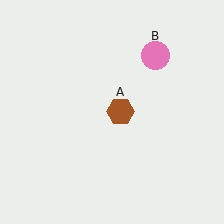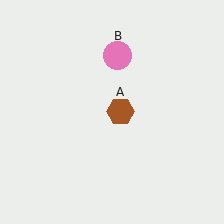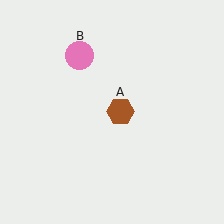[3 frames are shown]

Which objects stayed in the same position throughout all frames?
Brown hexagon (object A) remained stationary.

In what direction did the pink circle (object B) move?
The pink circle (object B) moved left.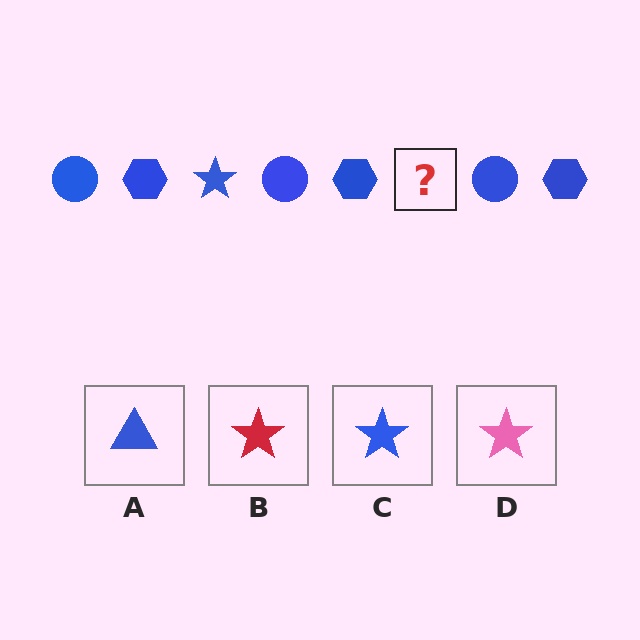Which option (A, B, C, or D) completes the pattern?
C.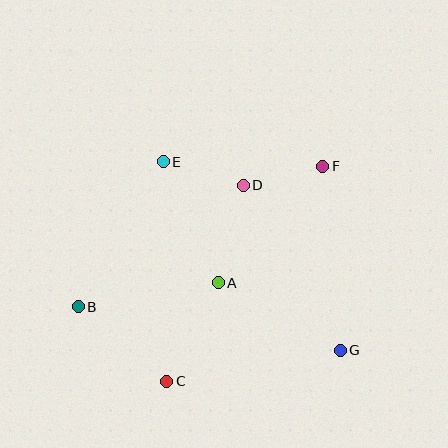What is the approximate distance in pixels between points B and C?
The distance between B and C is approximately 115 pixels.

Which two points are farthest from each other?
Points B and F are farthest from each other.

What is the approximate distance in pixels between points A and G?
The distance between A and G is approximately 140 pixels.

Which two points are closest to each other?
Points D and F are closest to each other.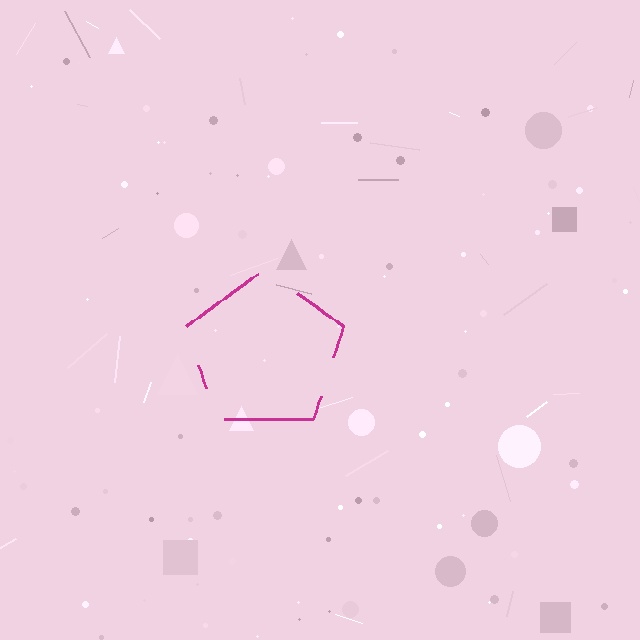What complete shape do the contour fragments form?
The contour fragments form a pentagon.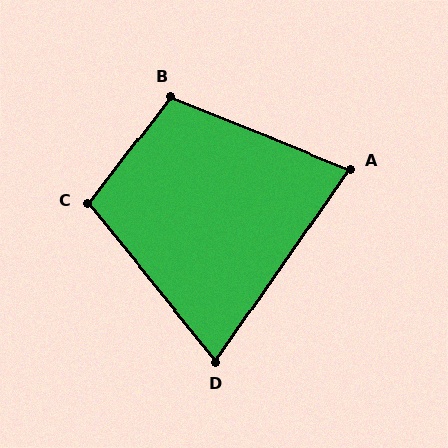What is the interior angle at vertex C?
Approximately 103 degrees (obtuse).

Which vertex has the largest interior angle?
B, at approximately 106 degrees.